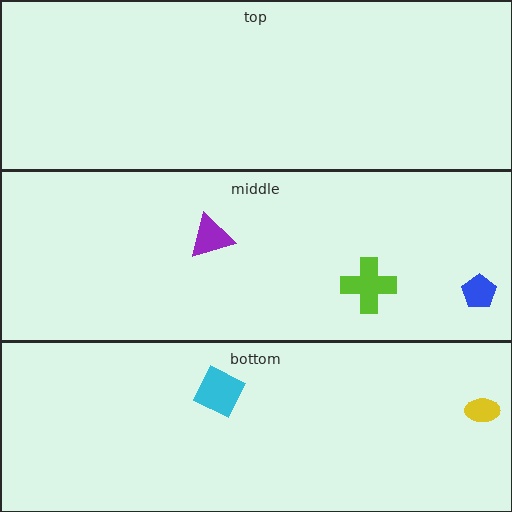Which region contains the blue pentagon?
The middle region.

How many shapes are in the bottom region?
2.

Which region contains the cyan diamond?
The bottom region.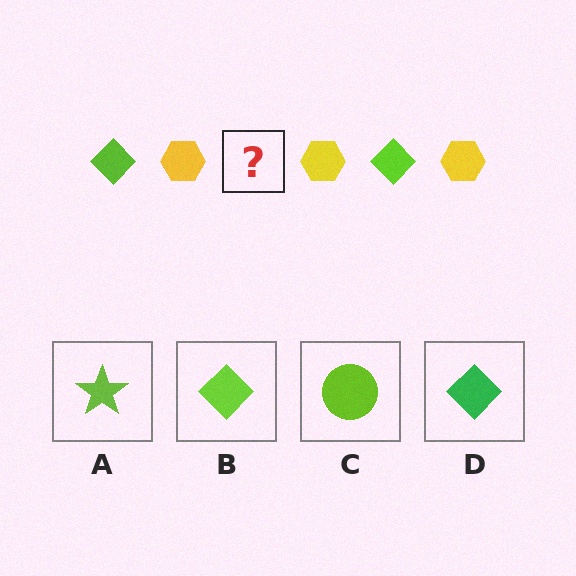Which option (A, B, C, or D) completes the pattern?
B.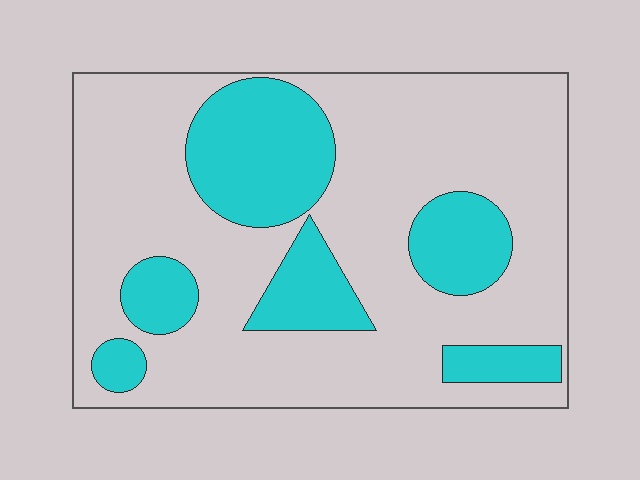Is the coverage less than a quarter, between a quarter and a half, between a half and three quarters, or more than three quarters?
Between a quarter and a half.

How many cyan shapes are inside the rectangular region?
6.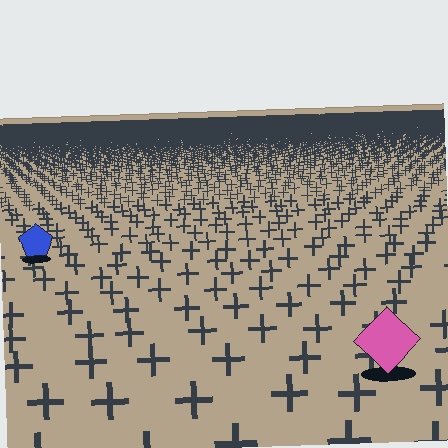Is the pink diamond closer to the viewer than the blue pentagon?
Yes. The pink diamond is closer — you can tell from the texture gradient: the ground texture is coarser near it.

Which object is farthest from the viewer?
The blue pentagon is farthest from the viewer. It appears smaller and the ground texture around it is denser.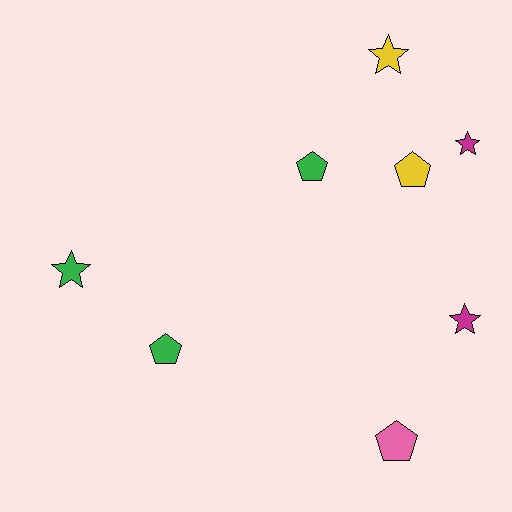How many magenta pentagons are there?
There are no magenta pentagons.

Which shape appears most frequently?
Pentagon, with 4 objects.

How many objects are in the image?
There are 8 objects.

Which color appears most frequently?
Green, with 3 objects.